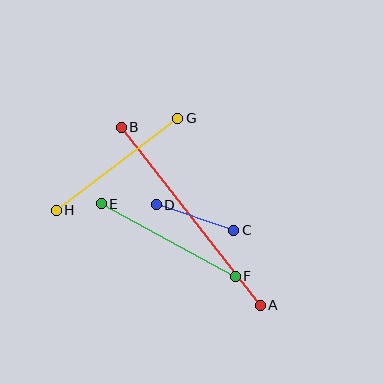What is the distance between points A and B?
The distance is approximately 226 pixels.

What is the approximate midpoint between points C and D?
The midpoint is at approximately (195, 217) pixels.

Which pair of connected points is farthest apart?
Points A and B are farthest apart.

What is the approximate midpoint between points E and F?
The midpoint is at approximately (168, 240) pixels.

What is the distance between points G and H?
The distance is approximately 152 pixels.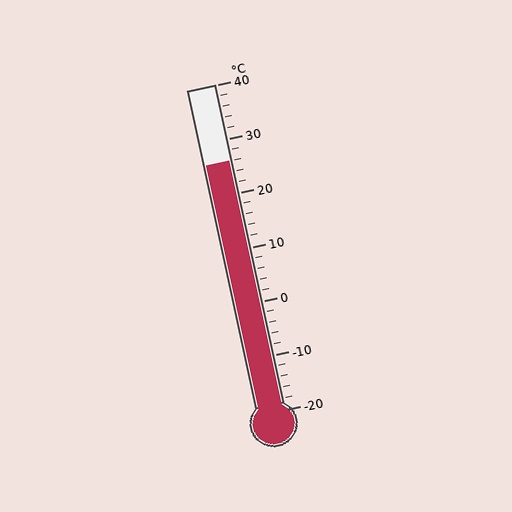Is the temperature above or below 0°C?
The temperature is above 0°C.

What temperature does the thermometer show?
The thermometer shows approximately 26°C.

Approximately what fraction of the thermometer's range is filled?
The thermometer is filled to approximately 75% of its range.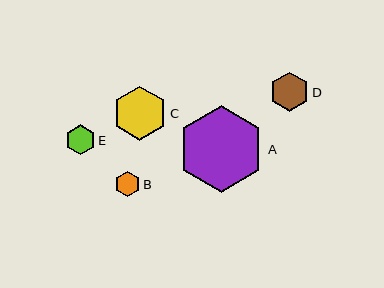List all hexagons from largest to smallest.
From largest to smallest: A, C, D, E, B.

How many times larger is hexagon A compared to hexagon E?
Hexagon A is approximately 2.9 times the size of hexagon E.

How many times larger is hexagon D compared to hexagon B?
Hexagon D is approximately 1.5 times the size of hexagon B.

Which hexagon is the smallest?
Hexagon B is the smallest with a size of approximately 26 pixels.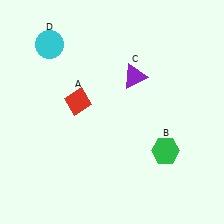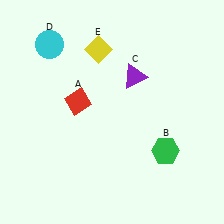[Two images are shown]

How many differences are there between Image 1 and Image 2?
There is 1 difference between the two images.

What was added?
A yellow diamond (E) was added in Image 2.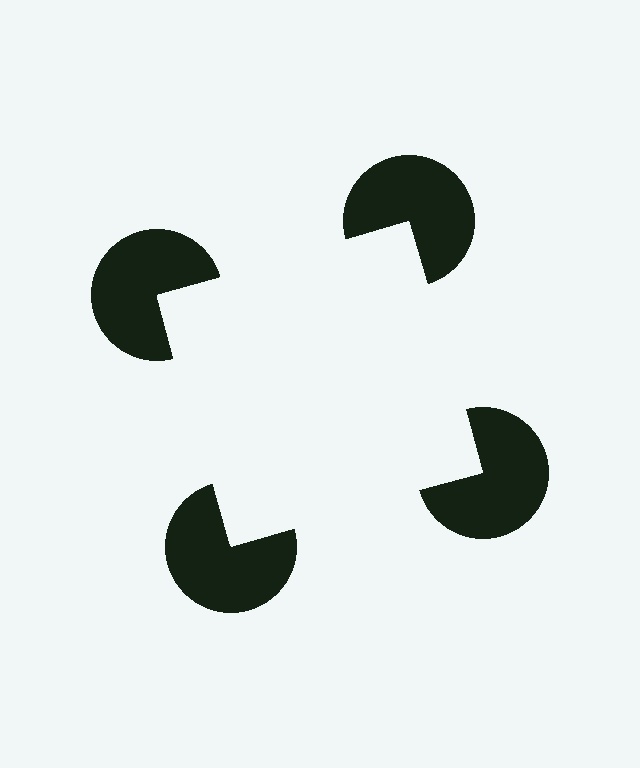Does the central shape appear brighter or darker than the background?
It typically appears slightly brighter than the background, even though no actual brightness change is drawn.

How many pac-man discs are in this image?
There are 4 — one at each vertex of the illusory square.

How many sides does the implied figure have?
4 sides.